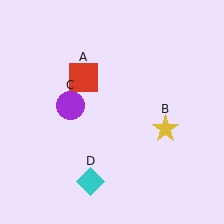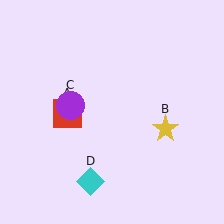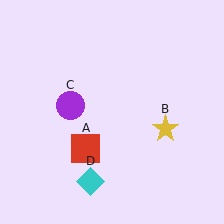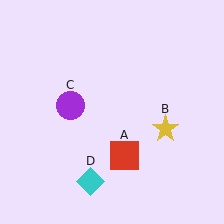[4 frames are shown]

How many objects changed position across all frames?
1 object changed position: red square (object A).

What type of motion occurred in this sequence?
The red square (object A) rotated counterclockwise around the center of the scene.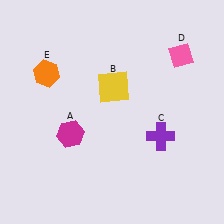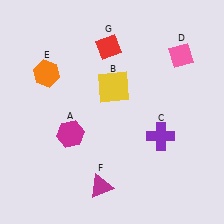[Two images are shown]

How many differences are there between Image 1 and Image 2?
There are 2 differences between the two images.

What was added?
A magenta triangle (F), a red diamond (G) were added in Image 2.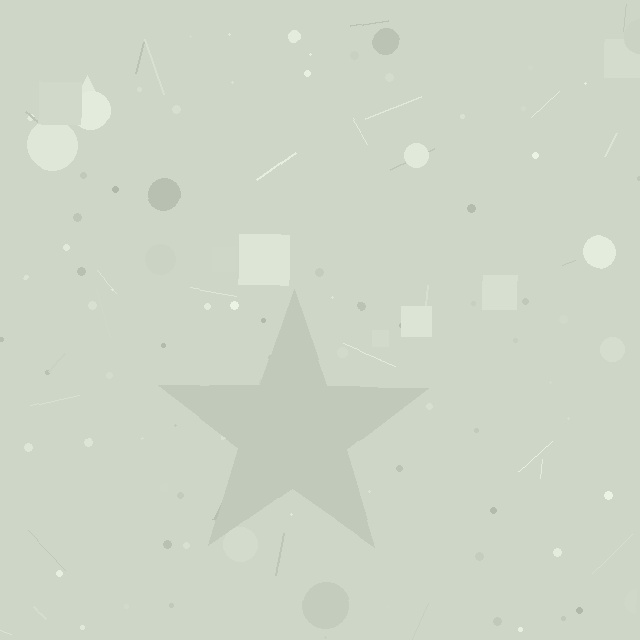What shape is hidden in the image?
A star is hidden in the image.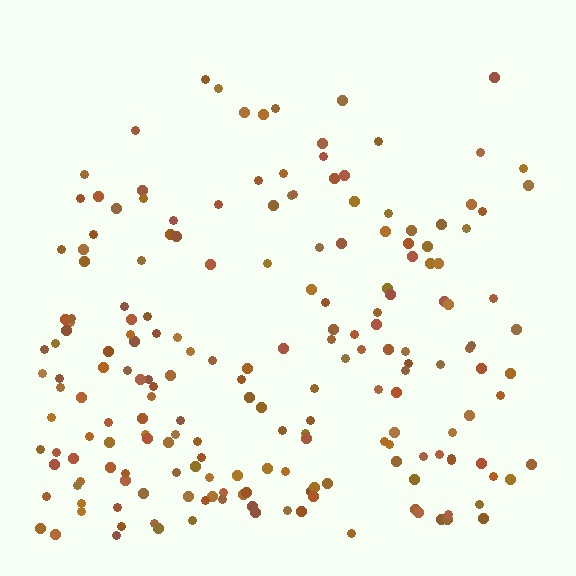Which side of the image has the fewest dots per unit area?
The top.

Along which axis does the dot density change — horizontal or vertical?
Vertical.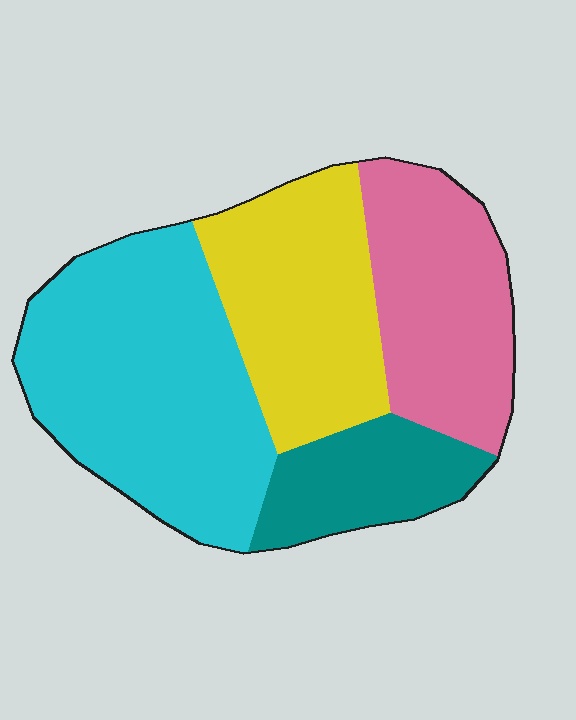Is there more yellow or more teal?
Yellow.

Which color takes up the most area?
Cyan, at roughly 40%.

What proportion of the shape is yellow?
Yellow covers 25% of the shape.